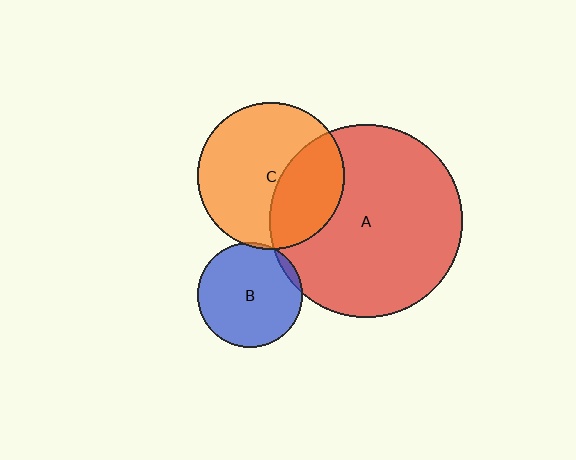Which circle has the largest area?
Circle A (red).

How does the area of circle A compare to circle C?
Approximately 1.7 times.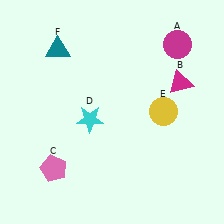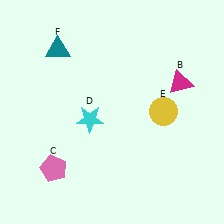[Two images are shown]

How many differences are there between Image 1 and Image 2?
There is 1 difference between the two images.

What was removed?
The magenta circle (A) was removed in Image 2.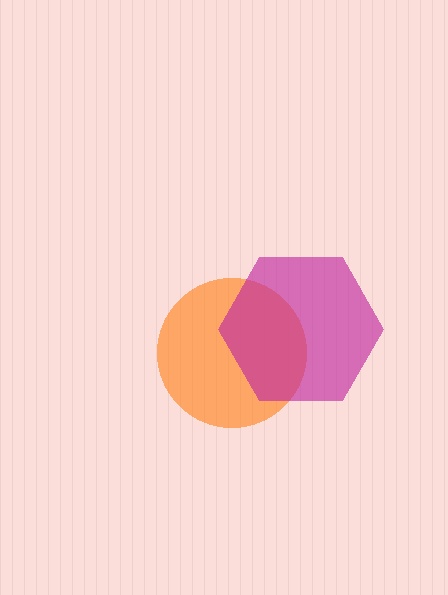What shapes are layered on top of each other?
The layered shapes are: an orange circle, a magenta hexagon.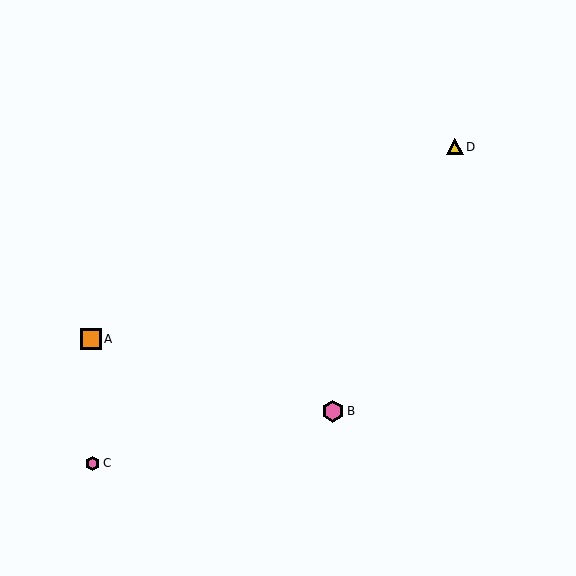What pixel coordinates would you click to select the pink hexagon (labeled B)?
Click at (333, 411) to select the pink hexagon B.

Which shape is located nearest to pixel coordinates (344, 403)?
The pink hexagon (labeled B) at (333, 411) is nearest to that location.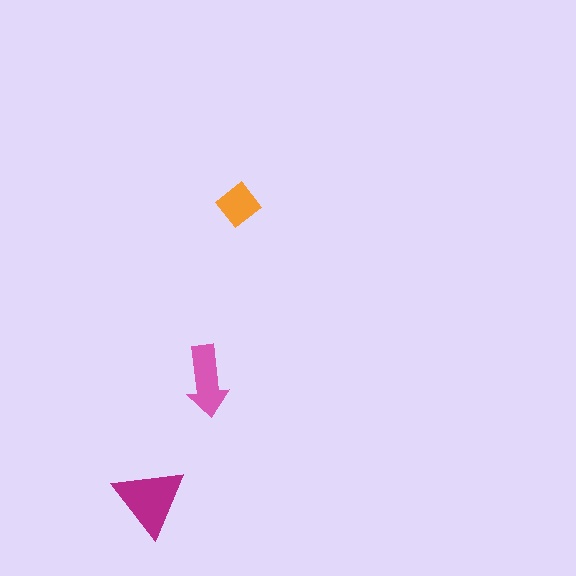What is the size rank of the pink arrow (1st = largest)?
2nd.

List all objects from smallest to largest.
The orange diamond, the pink arrow, the magenta triangle.